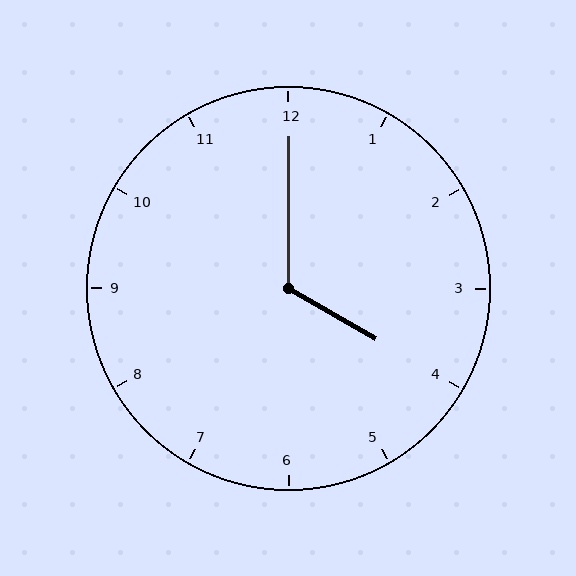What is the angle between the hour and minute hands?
Approximately 120 degrees.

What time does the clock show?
4:00.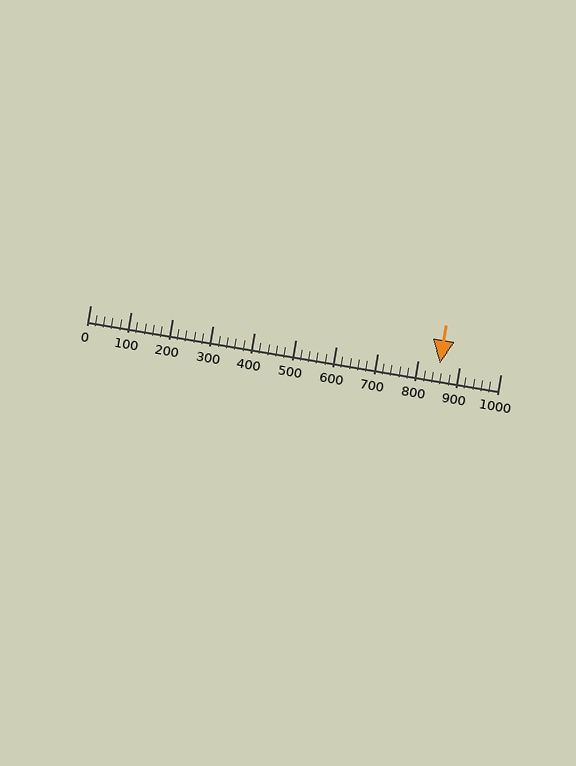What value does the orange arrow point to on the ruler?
The orange arrow points to approximately 852.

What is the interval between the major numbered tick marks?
The major tick marks are spaced 100 units apart.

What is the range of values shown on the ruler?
The ruler shows values from 0 to 1000.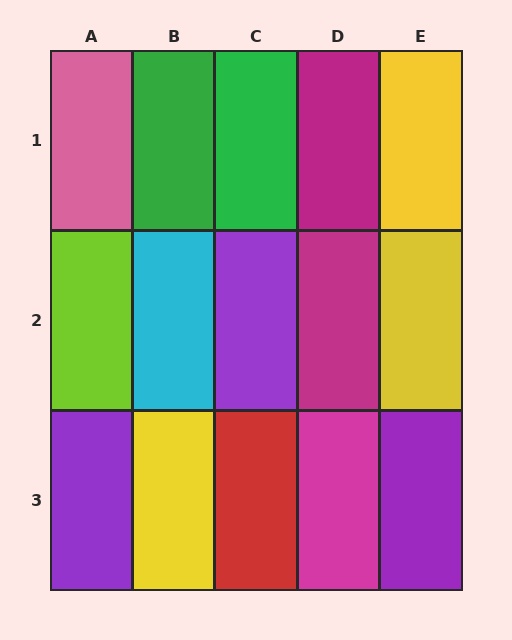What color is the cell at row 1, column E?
Yellow.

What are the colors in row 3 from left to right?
Purple, yellow, red, magenta, purple.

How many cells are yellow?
3 cells are yellow.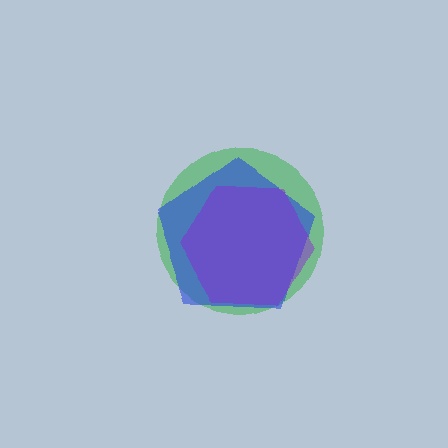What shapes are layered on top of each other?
The layered shapes are: a green circle, a blue pentagon, a purple hexagon.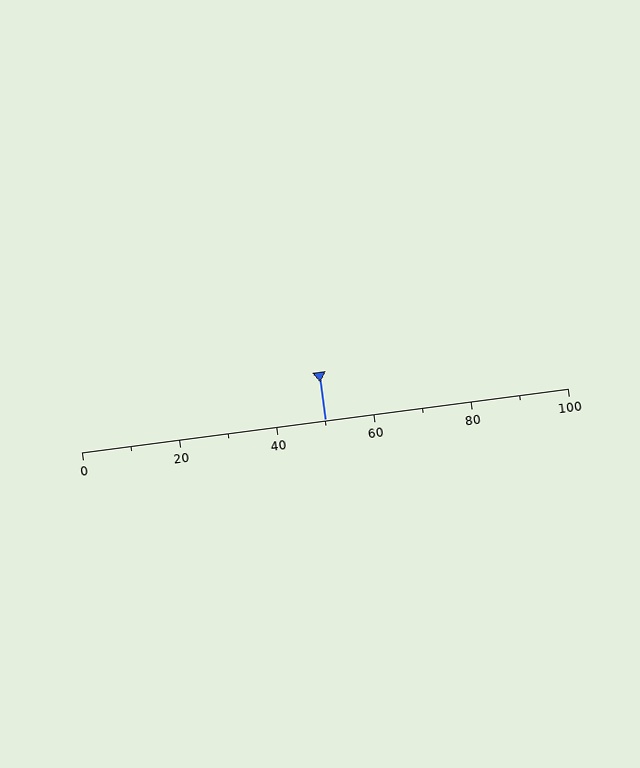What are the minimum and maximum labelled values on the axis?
The axis runs from 0 to 100.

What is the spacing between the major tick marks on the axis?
The major ticks are spaced 20 apart.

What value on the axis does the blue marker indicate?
The marker indicates approximately 50.